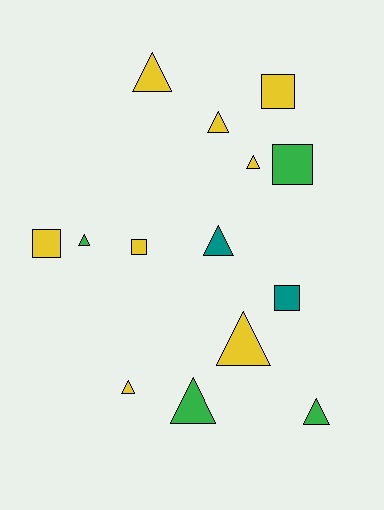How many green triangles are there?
There are 3 green triangles.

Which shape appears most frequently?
Triangle, with 9 objects.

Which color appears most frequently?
Yellow, with 8 objects.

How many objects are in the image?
There are 14 objects.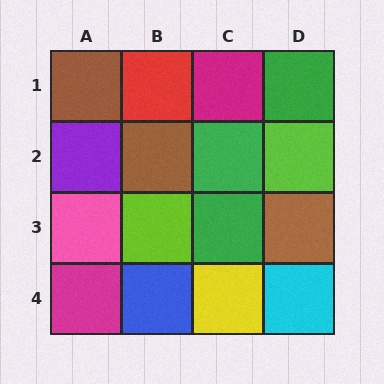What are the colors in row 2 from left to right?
Purple, brown, green, lime.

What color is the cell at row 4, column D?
Cyan.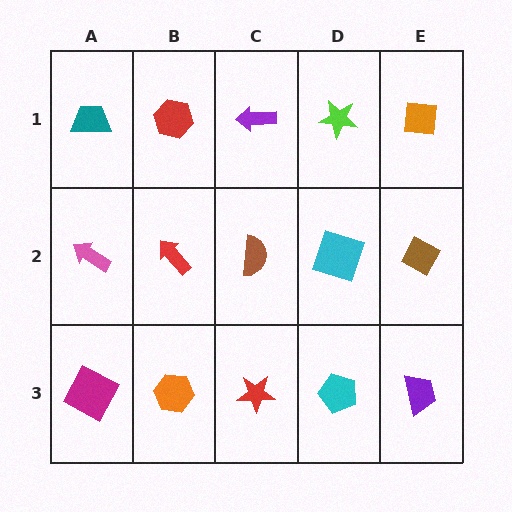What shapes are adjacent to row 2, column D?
A lime star (row 1, column D), a cyan pentagon (row 3, column D), a brown semicircle (row 2, column C), a brown diamond (row 2, column E).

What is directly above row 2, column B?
A red hexagon.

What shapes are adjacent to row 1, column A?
A pink arrow (row 2, column A), a red hexagon (row 1, column B).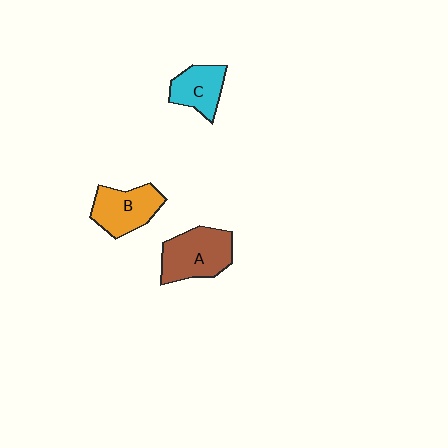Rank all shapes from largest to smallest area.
From largest to smallest: A (brown), B (orange), C (cyan).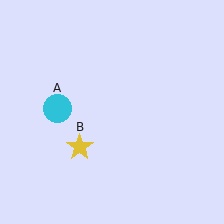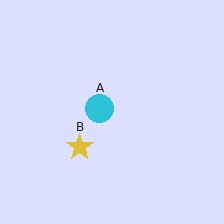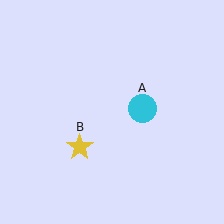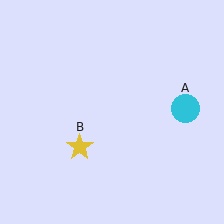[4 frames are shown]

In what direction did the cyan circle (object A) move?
The cyan circle (object A) moved right.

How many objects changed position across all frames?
1 object changed position: cyan circle (object A).